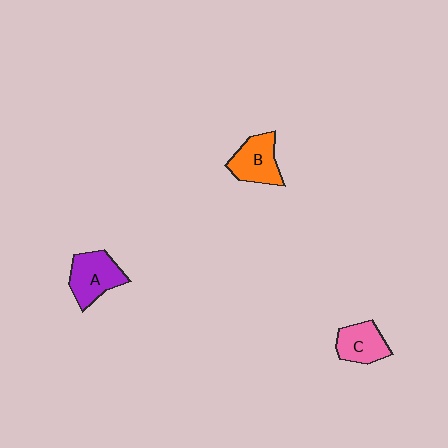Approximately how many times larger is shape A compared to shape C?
Approximately 1.3 times.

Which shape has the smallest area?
Shape C (pink).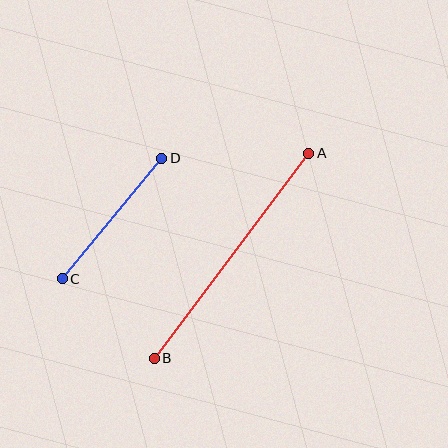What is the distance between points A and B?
The distance is approximately 257 pixels.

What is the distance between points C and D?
The distance is approximately 156 pixels.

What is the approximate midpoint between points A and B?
The midpoint is at approximately (231, 256) pixels.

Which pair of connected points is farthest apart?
Points A and B are farthest apart.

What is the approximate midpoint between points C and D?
The midpoint is at approximately (112, 219) pixels.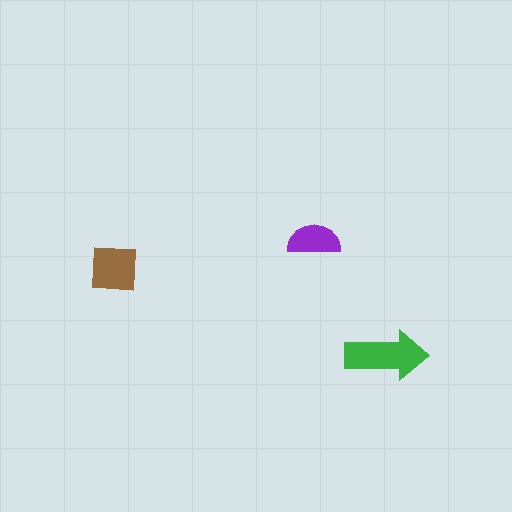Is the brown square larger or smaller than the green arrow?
Smaller.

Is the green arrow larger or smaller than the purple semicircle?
Larger.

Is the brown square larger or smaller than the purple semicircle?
Larger.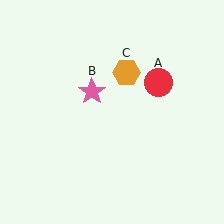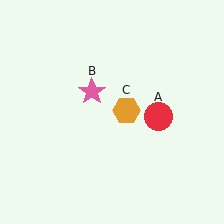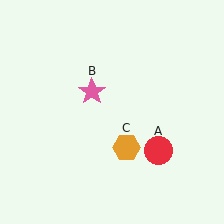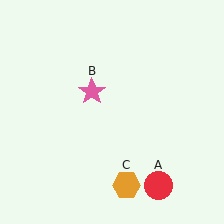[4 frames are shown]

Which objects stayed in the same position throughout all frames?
Pink star (object B) remained stationary.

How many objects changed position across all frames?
2 objects changed position: red circle (object A), orange hexagon (object C).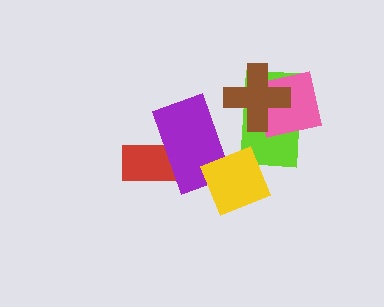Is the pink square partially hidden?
Yes, it is partially covered by another shape.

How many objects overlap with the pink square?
2 objects overlap with the pink square.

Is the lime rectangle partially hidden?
Yes, it is partially covered by another shape.